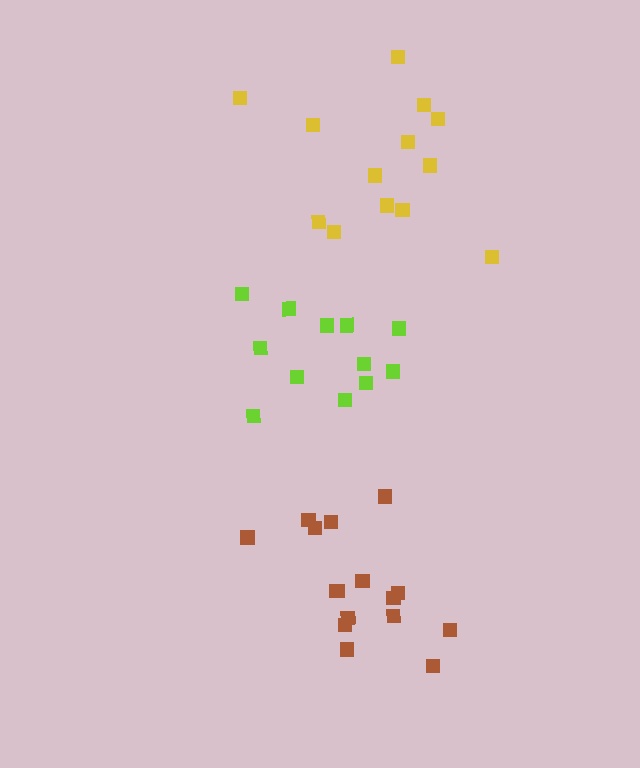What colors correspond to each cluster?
The clusters are colored: brown, yellow, lime.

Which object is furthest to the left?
The lime cluster is leftmost.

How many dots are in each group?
Group 1: 16 dots, Group 2: 13 dots, Group 3: 12 dots (41 total).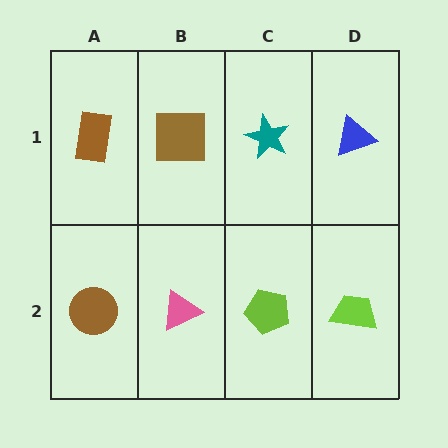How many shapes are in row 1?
4 shapes.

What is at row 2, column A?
A brown circle.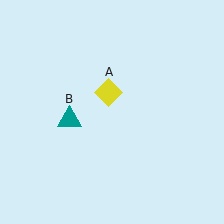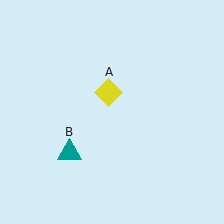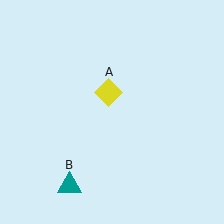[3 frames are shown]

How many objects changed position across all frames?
1 object changed position: teal triangle (object B).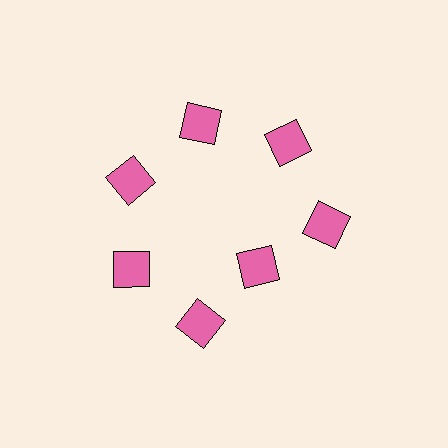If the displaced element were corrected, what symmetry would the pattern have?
It would have 7-fold rotational symmetry — the pattern would map onto itself every 51 degrees.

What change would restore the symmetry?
The symmetry would be restored by moving it outward, back onto the ring so that all 7 squares sit at equal angles and equal distance from the center.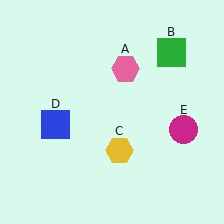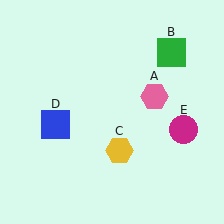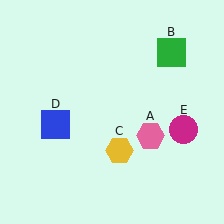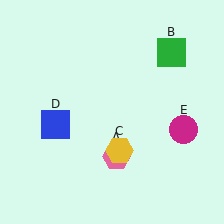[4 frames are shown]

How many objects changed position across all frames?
1 object changed position: pink hexagon (object A).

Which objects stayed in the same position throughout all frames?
Green square (object B) and yellow hexagon (object C) and blue square (object D) and magenta circle (object E) remained stationary.